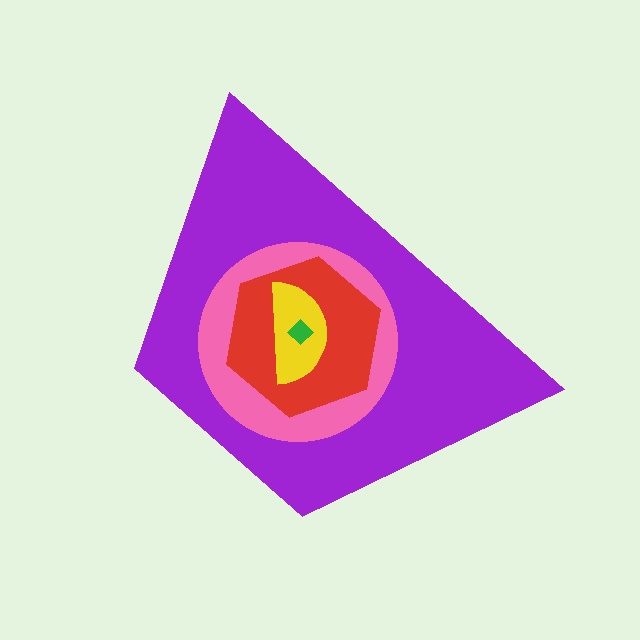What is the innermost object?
The green diamond.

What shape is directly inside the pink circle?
The red hexagon.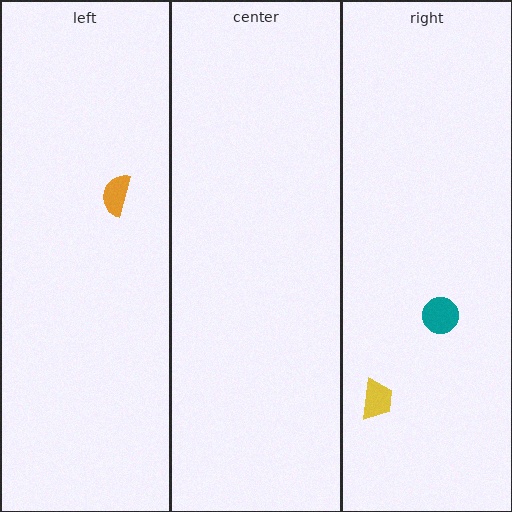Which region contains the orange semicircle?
The left region.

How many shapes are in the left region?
1.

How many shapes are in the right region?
2.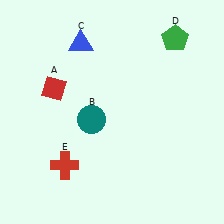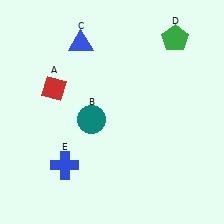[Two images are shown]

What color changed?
The cross (E) changed from red in Image 1 to blue in Image 2.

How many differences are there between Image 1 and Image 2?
There is 1 difference between the two images.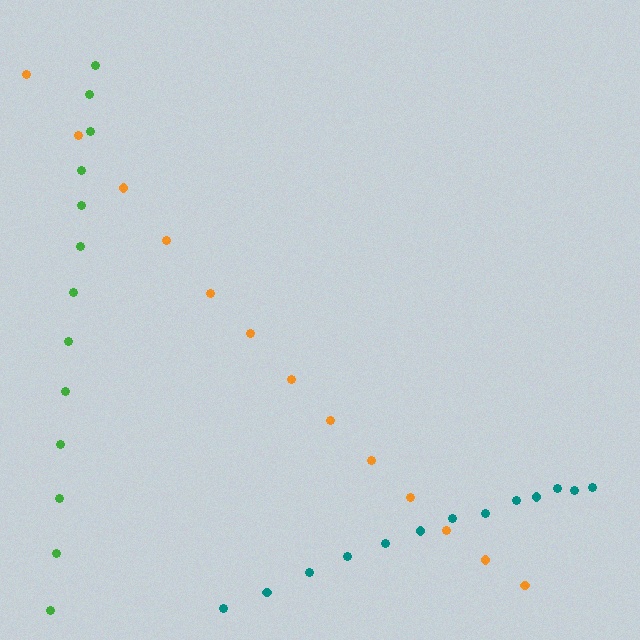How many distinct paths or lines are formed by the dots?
There are 3 distinct paths.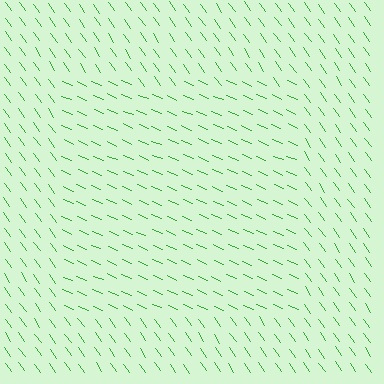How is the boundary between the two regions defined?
The boundary is defined purely by a change in line orientation (approximately 31 degrees difference). All lines are the same color and thickness.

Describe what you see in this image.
The image is filled with small green line segments. A rectangle region in the image has lines oriented differently from the surrounding lines, creating a visible texture boundary.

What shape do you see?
I see a rectangle.